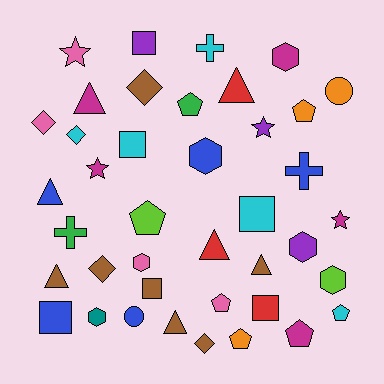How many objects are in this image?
There are 40 objects.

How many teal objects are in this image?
There is 1 teal object.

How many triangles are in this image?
There are 7 triangles.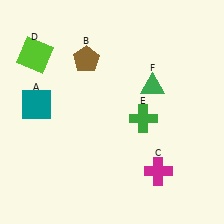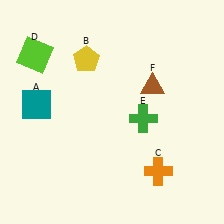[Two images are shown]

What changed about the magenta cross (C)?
In Image 1, C is magenta. In Image 2, it changed to orange.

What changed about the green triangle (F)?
In Image 1, F is green. In Image 2, it changed to brown.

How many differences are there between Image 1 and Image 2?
There are 3 differences between the two images.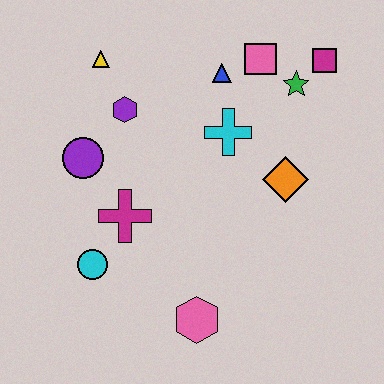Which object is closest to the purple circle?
The purple hexagon is closest to the purple circle.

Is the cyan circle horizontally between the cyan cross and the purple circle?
Yes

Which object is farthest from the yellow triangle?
The pink hexagon is farthest from the yellow triangle.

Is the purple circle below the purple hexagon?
Yes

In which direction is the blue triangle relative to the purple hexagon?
The blue triangle is to the right of the purple hexagon.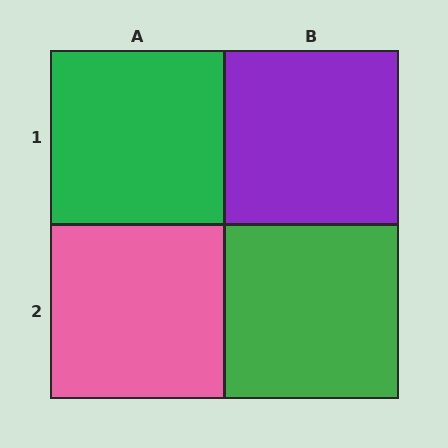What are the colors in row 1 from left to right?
Green, purple.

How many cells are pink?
1 cell is pink.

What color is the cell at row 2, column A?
Pink.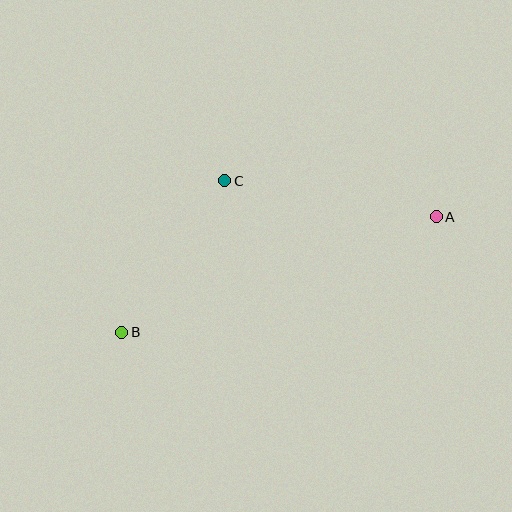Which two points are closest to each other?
Points B and C are closest to each other.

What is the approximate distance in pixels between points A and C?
The distance between A and C is approximately 215 pixels.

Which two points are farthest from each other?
Points A and B are farthest from each other.